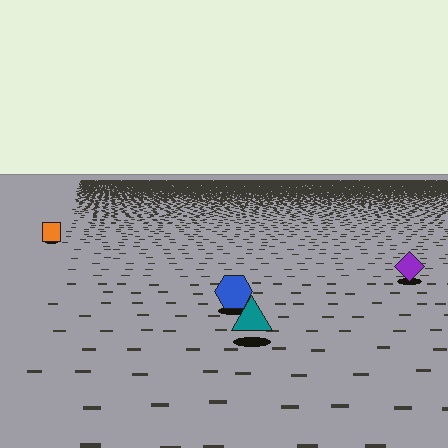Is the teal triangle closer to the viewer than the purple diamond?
Yes. The teal triangle is closer — you can tell from the texture gradient: the ground texture is coarser near it.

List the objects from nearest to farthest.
From nearest to farthest: the teal triangle, the blue hexagon, the purple diamond, the orange square.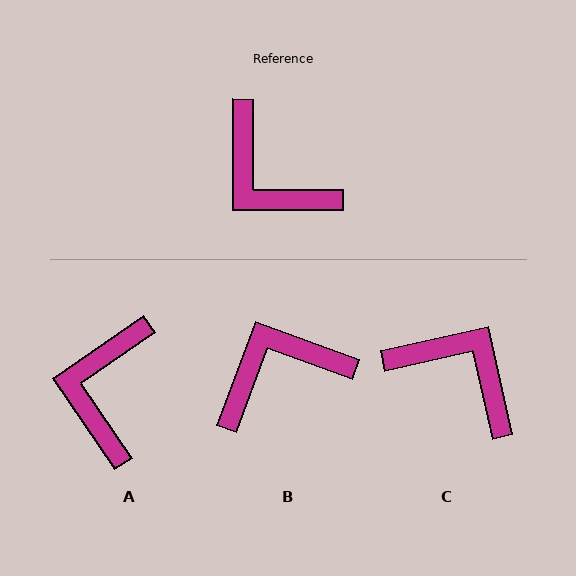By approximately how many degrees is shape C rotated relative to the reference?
Approximately 167 degrees clockwise.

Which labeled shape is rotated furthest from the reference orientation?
C, about 167 degrees away.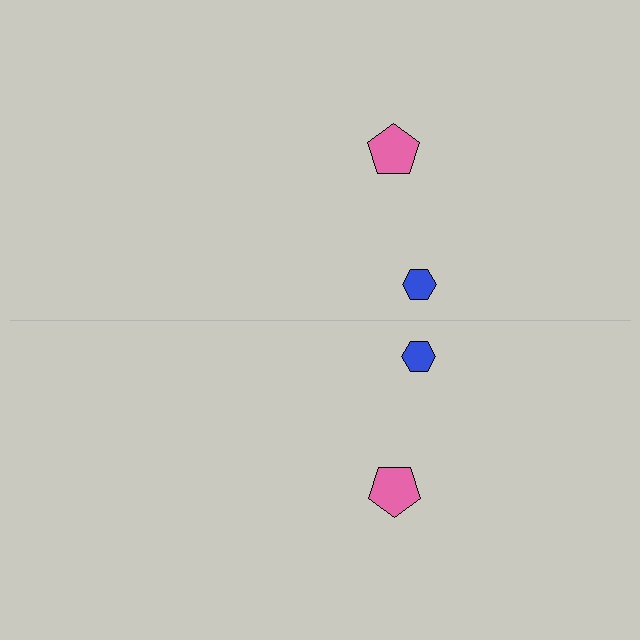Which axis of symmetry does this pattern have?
The pattern has a horizontal axis of symmetry running through the center of the image.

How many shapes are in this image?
There are 4 shapes in this image.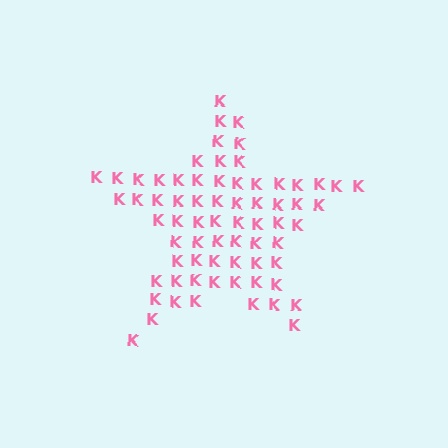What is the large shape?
The large shape is a star.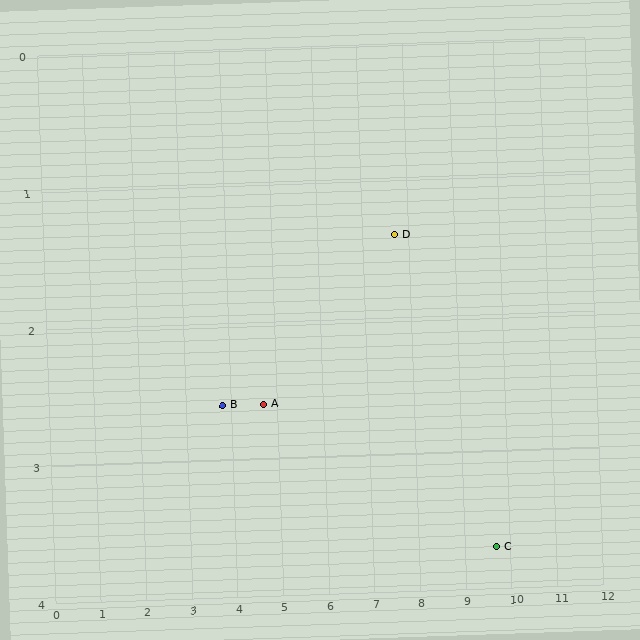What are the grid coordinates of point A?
Point A is at approximately (4.7, 2.6).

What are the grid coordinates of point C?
Point C is at approximately (9.7, 3.7).